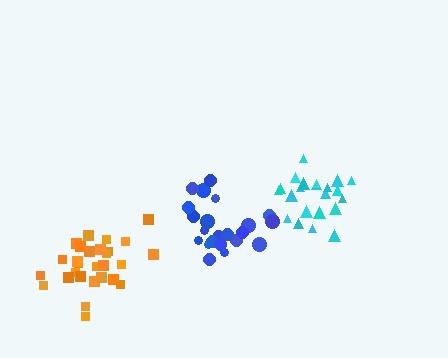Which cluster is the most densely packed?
Orange.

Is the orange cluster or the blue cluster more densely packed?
Orange.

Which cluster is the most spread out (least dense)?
Blue.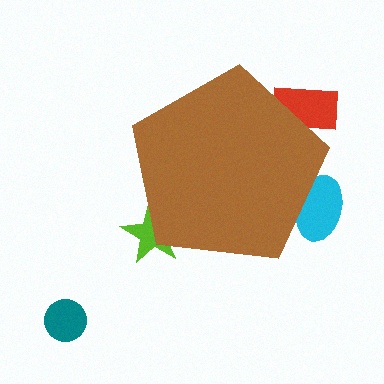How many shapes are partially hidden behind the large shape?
3 shapes are partially hidden.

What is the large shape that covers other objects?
A brown pentagon.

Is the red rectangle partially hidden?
Yes, the red rectangle is partially hidden behind the brown pentagon.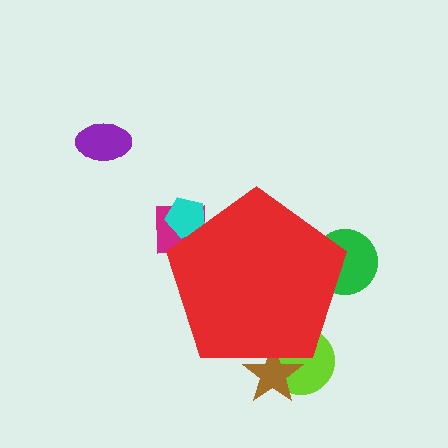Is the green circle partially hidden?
Yes, the green circle is partially hidden behind the red pentagon.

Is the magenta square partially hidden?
Yes, the magenta square is partially hidden behind the red pentagon.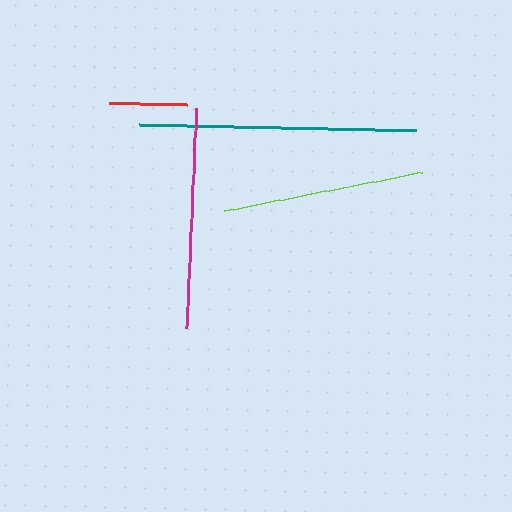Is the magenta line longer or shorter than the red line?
The magenta line is longer than the red line.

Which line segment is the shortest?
The red line is the shortest at approximately 78 pixels.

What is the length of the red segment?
The red segment is approximately 78 pixels long.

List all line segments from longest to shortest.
From longest to shortest: teal, magenta, lime, red.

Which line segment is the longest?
The teal line is the longest at approximately 277 pixels.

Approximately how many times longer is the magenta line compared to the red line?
The magenta line is approximately 2.8 times the length of the red line.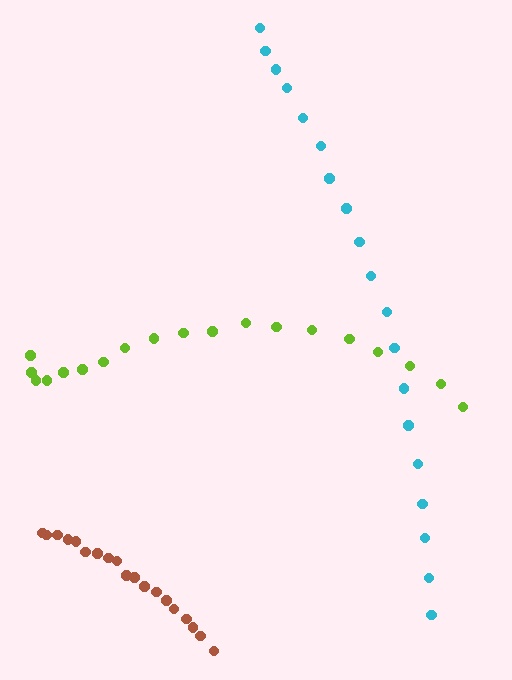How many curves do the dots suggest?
There are 3 distinct paths.